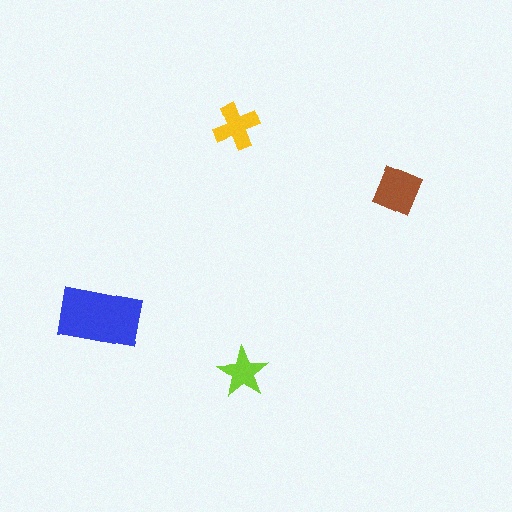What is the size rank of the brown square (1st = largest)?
2nd.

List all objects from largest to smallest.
The blue rectangle, the brown square, the yellow cross, the lime star.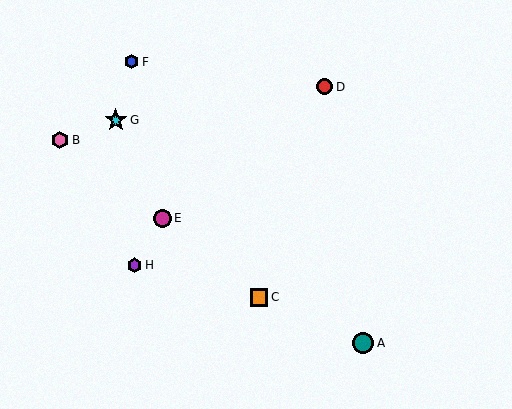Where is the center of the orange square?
The center of the orange square is at (259, 297).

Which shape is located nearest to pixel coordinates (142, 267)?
The purple hexagon (labeled H) at (134, 265) is nearest to that location.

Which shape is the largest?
The cyan star (labeled G) is the largest.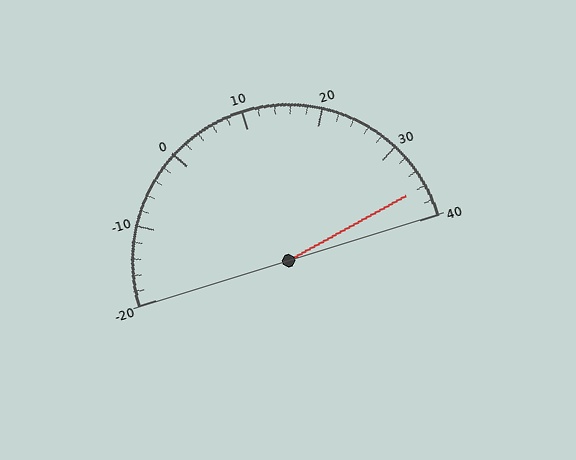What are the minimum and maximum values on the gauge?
The gauge ranges from -20 to 40.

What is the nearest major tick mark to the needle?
The nearest major tick mark is 40.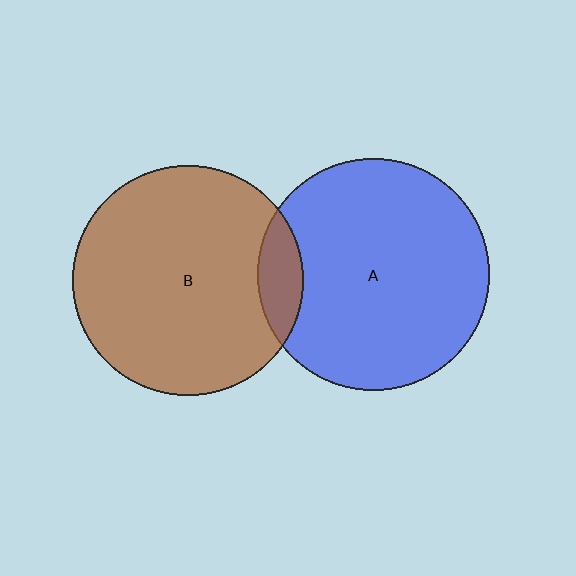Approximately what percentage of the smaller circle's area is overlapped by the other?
Approximately 10%.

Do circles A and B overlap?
Yes.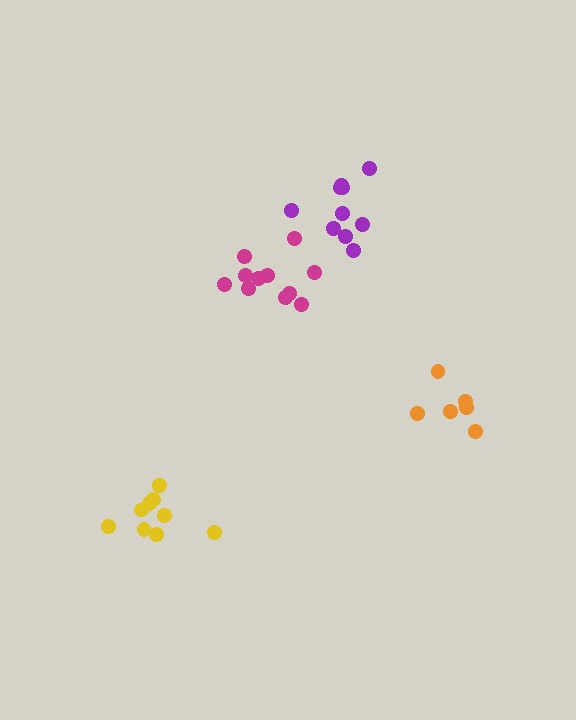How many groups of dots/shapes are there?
There are 4 groups.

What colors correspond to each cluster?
The clusters are colored: purple, yellow, magenta, orange.